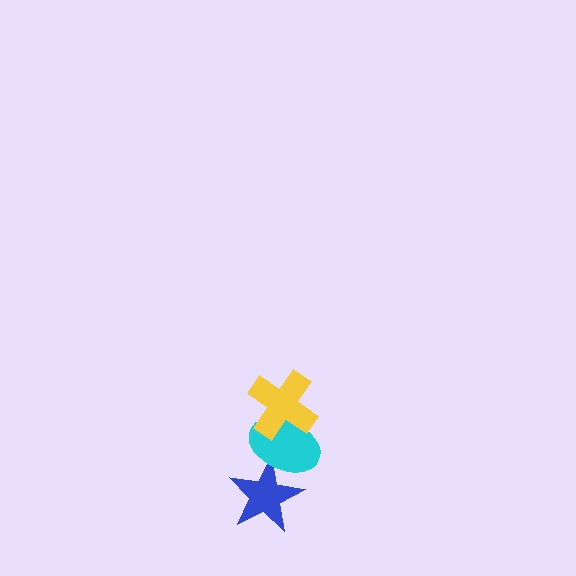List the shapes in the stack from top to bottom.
From top to bottom: the yellow cross, the cyan ellipse, the blue star.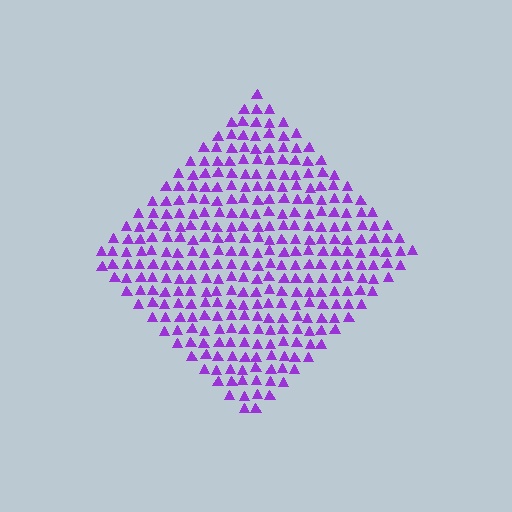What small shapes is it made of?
It is made of small triangles.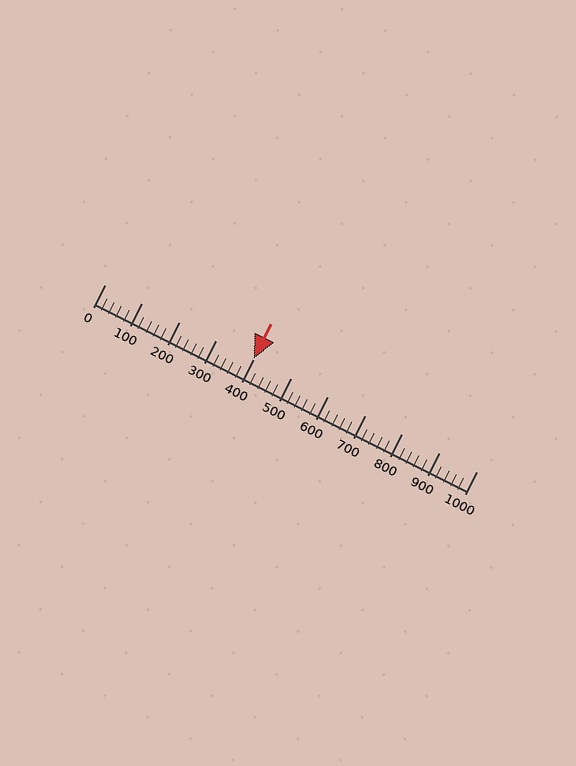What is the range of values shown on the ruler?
The ruler shows values from 0 to 1000.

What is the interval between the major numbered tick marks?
The major tick marks are spaced 100 units apart.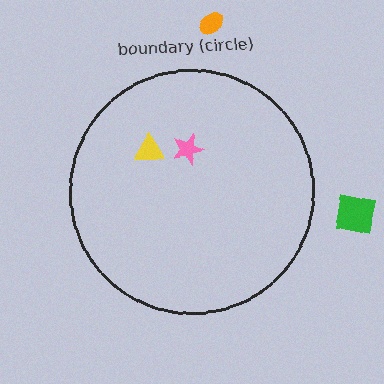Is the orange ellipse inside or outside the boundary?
Outside.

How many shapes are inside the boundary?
2 inside, 2 outside.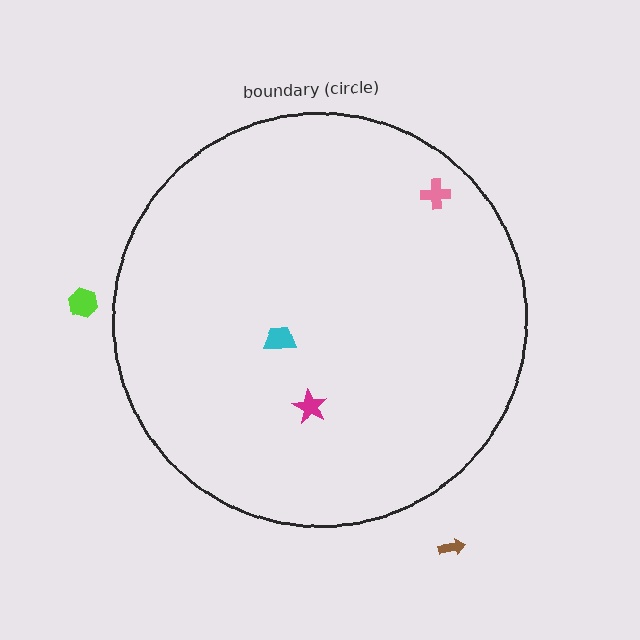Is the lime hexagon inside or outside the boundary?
Outside.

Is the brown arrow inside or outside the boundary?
Outside.